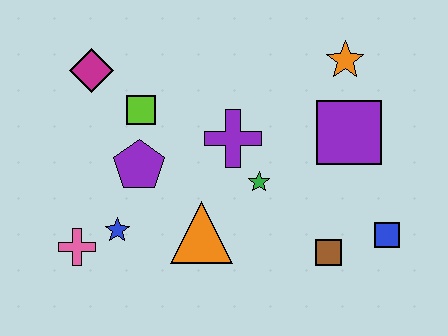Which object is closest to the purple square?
The orange star is closest to the purple square.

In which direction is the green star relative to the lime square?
The green star is to the right of the lime square.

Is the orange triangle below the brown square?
No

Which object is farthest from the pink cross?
The orange star is farthest from the pink cross.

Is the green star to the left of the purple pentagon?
No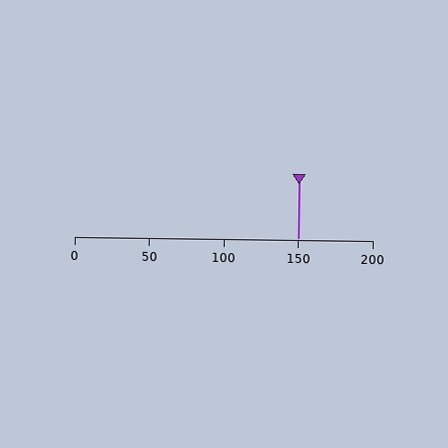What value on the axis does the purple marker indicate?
The marker indicates approximately 150.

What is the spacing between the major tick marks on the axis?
The major ticks are spaced 50 apart.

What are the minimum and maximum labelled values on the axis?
The axis runs from 0 to 200.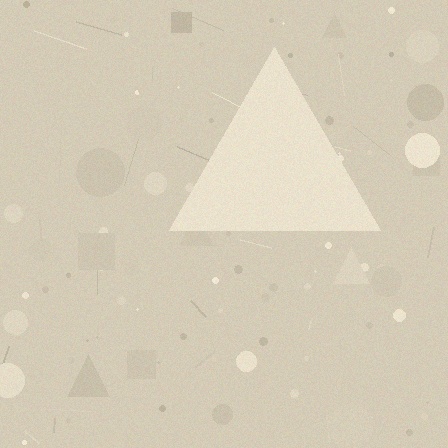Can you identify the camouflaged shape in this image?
The camouflaged shape is a triangle.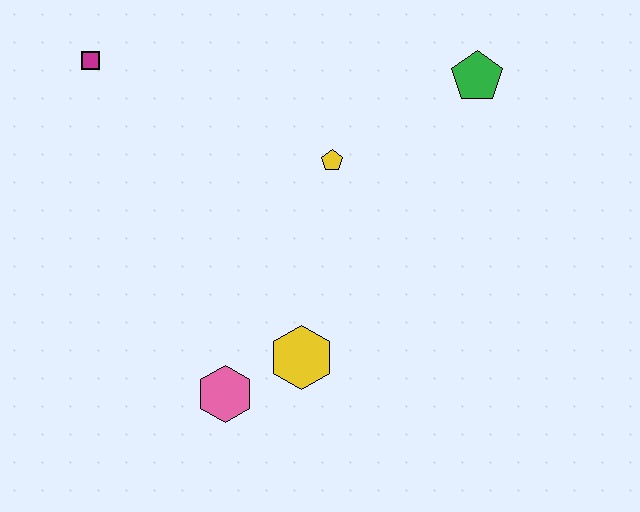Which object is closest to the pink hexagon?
The yellow hexagon is closest to the pink hexagon.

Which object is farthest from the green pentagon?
The pink hexagon is farthest from the green pentagon.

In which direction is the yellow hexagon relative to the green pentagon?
The yellow hexagon is below the green pentagon.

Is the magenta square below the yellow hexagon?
No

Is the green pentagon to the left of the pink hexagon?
No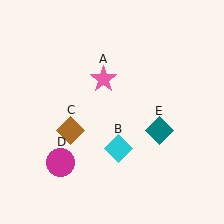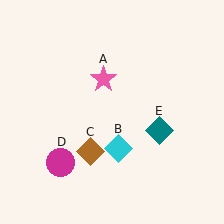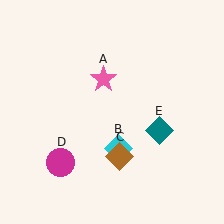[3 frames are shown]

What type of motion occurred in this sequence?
The brown diamond (object C) rotated counterclockwise around the center of the scene.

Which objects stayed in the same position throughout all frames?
Pink star (object A) and cyan diamond (object B) and magenta circle (object D) and teal diamond (object E) remained stationary.